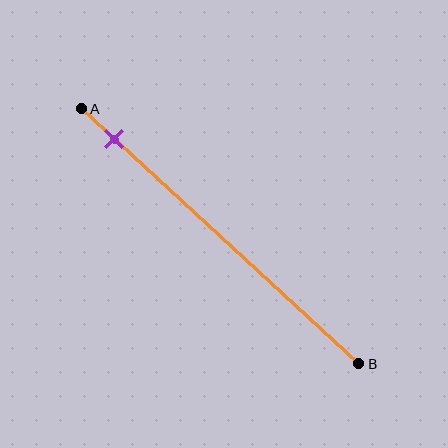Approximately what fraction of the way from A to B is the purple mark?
The purple mark is approximately 10% of the way from A to B.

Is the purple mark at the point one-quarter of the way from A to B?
No, the mark is at about 10% from A, not at the 25% one-quarter point.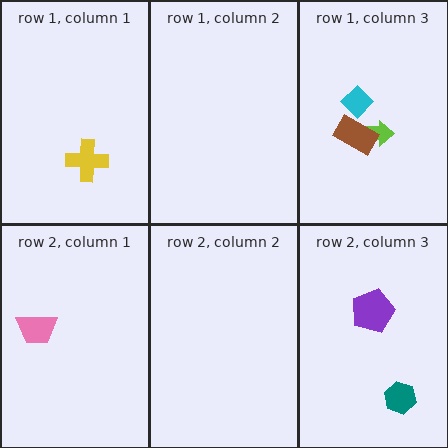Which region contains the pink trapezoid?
The row 2, column 1 region.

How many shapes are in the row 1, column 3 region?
3.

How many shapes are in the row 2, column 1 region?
1.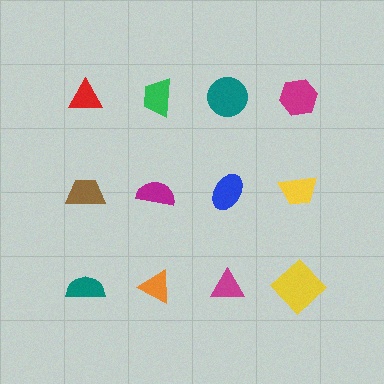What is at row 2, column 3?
A blue ellipse.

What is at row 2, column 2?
A magenta semicircle.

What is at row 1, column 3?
A teal circle.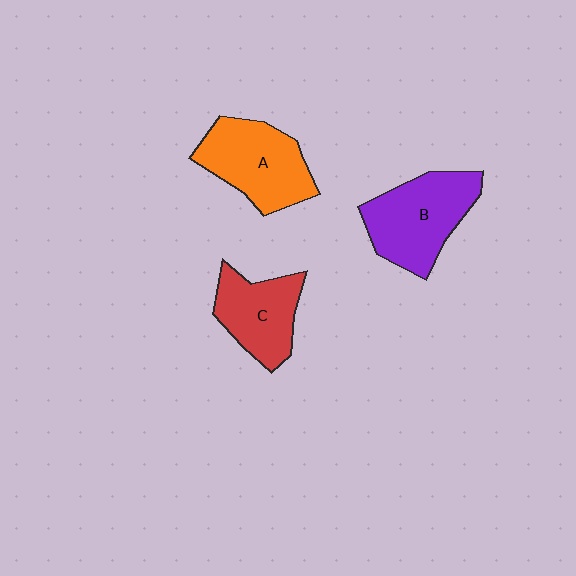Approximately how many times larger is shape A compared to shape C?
Approximately 1.2 times.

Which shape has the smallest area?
Shape C (red).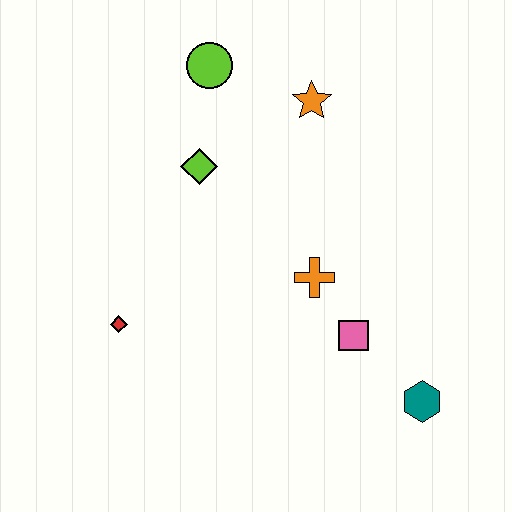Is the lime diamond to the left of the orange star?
Yes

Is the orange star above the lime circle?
No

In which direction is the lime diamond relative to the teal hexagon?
The lime diamond is above the teal hexagon.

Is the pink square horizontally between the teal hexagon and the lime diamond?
Yes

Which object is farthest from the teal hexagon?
The lime circle is farthest from the teal hexagon.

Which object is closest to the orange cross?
The pink square is closest to the orange cross.